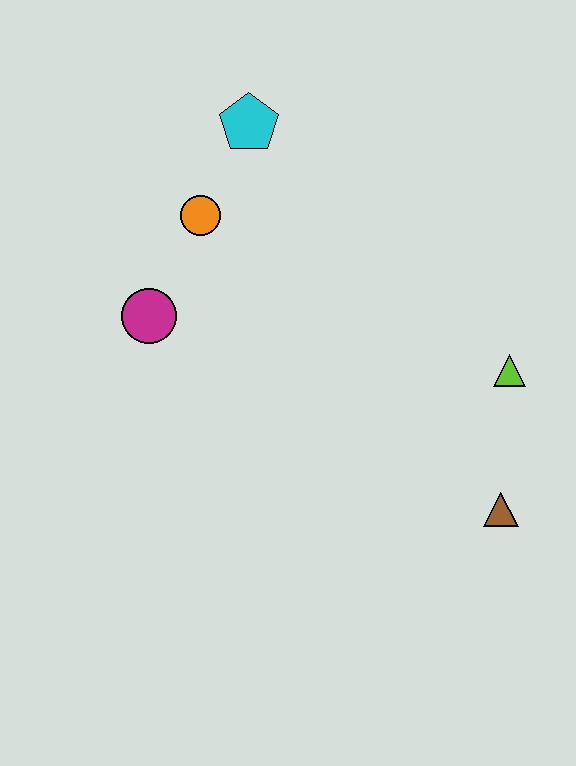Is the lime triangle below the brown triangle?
No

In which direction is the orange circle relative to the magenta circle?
The orange circle is above the magenta circle.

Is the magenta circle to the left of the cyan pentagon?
Yes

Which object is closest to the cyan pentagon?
The orange circle is closest to the cyan pentagon.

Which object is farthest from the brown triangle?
The cyan pentagon is farthest from the brown triangle.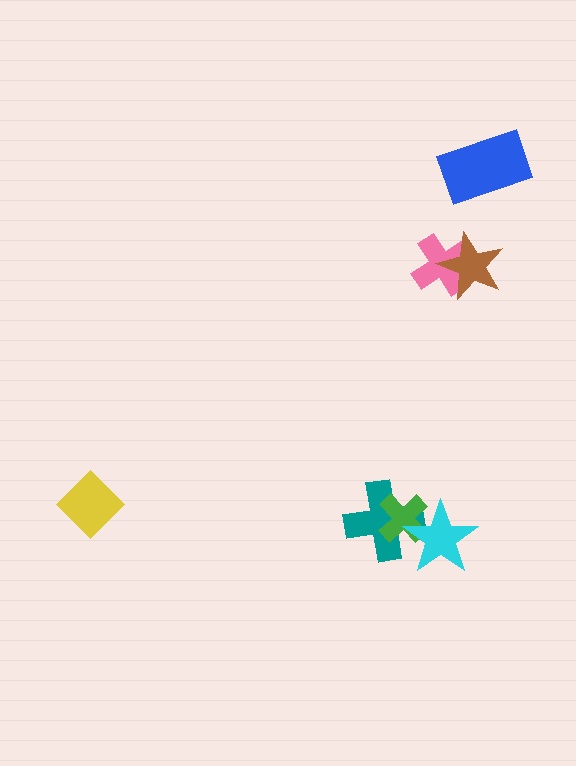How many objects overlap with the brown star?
1 object overlaps with the brown star.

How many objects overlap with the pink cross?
1 object overlaps with the pink cross.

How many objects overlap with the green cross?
2 objects overlap with the green cross.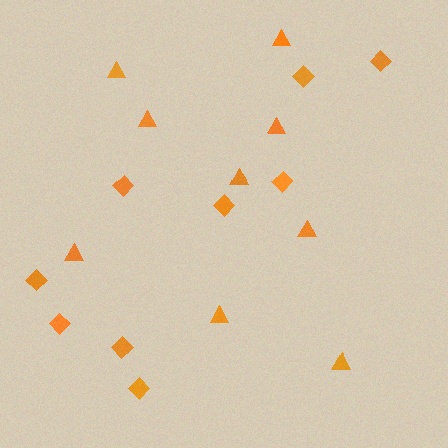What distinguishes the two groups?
There are 2 groups: one group of diamonds (9) and one group of triangles (9).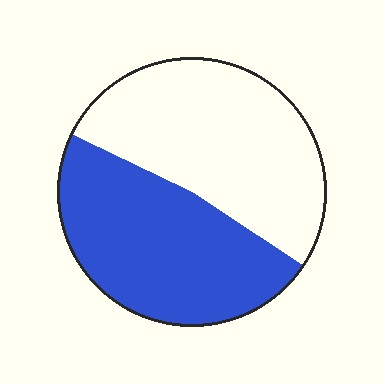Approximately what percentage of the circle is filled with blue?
Approximately 50%.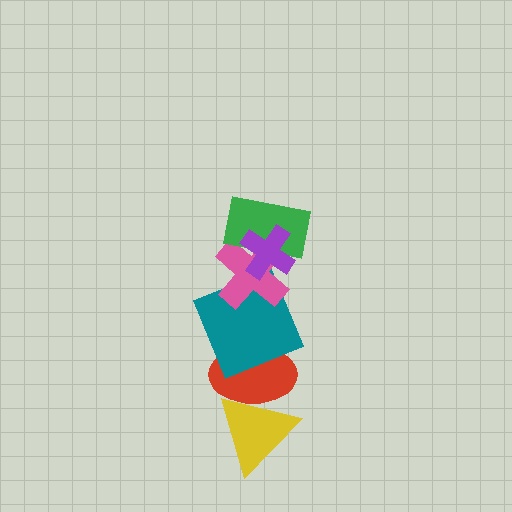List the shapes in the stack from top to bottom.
From top to bottom: the purple cross, the green rectangle, the pink cross, the teal square, the red ellipse, the yellow triangle.